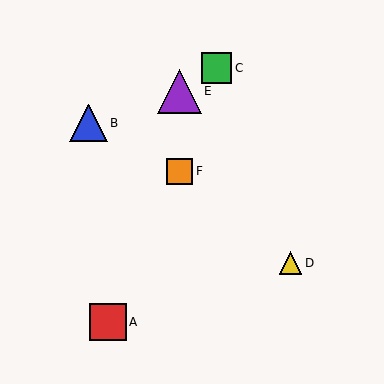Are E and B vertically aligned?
No, E is at x≈180 and B is at x≈88.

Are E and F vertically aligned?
Yes, both are at x≈180.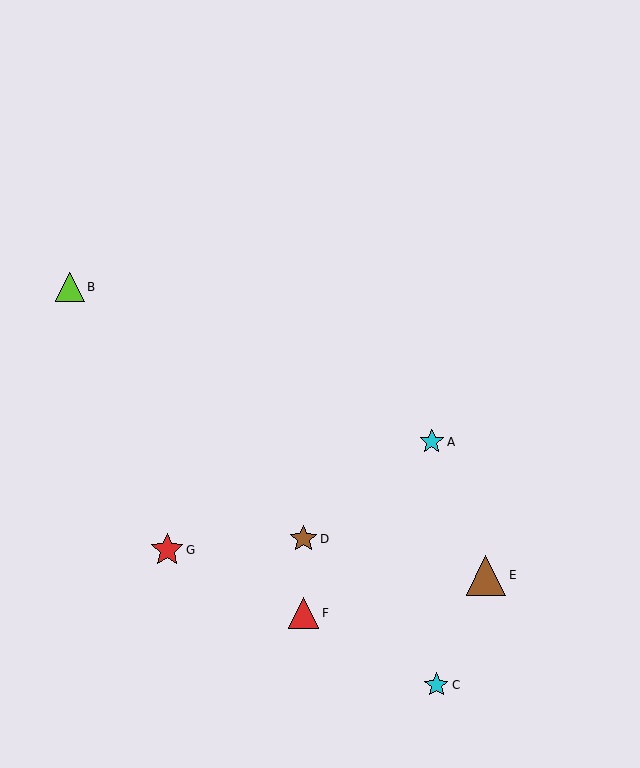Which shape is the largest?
The brown triangle (labeled E) is the largest.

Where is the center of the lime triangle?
The center of the lime triangle is at (70, 287).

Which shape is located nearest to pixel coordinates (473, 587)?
The brown triangle (labeled E) at (486, 575) is nearest to that location.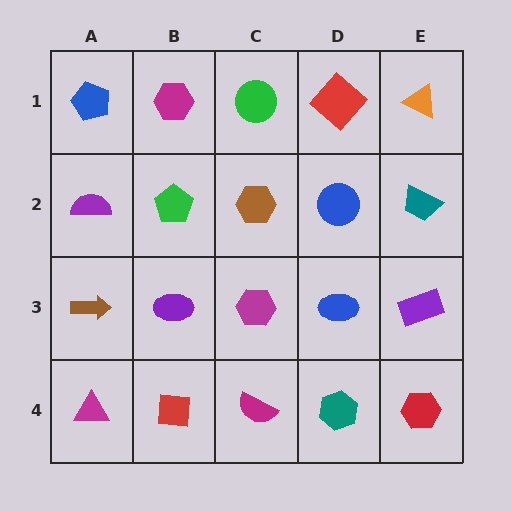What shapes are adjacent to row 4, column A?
A brown arrow (row 3, column A), a red square (row 4, column B).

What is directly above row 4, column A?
A brown arrow.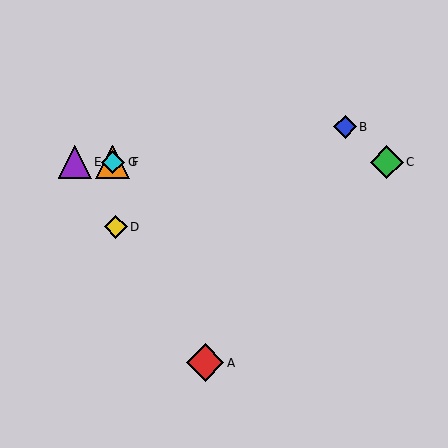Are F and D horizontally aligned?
No, F is at y≈162 and D is at y≈227.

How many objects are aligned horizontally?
4 objects (C, E, F, G) are aligned horizontally.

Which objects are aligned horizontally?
Objects C, E, F, G are aligned horizontally.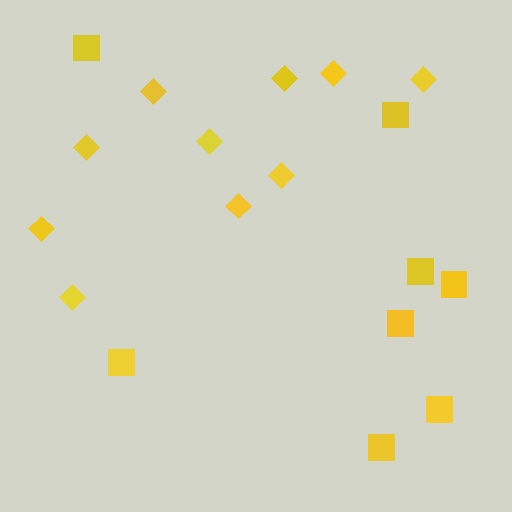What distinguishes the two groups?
There are 2 groups: one group of squares (8) and one group of diamonds (10).